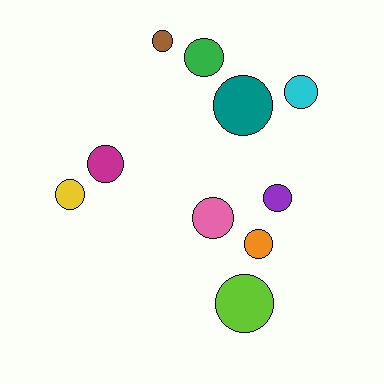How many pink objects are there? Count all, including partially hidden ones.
There is 1 pink object.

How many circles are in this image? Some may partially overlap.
There are 10 circles.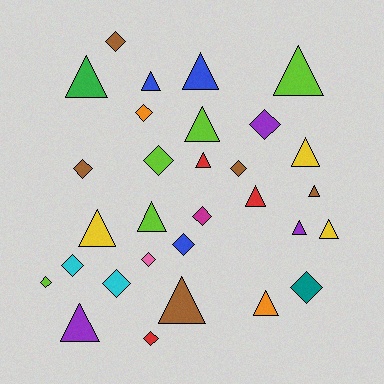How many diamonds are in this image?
There are 14 diamonds.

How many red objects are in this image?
There are 3 red objects.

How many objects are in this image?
There are 30 objects.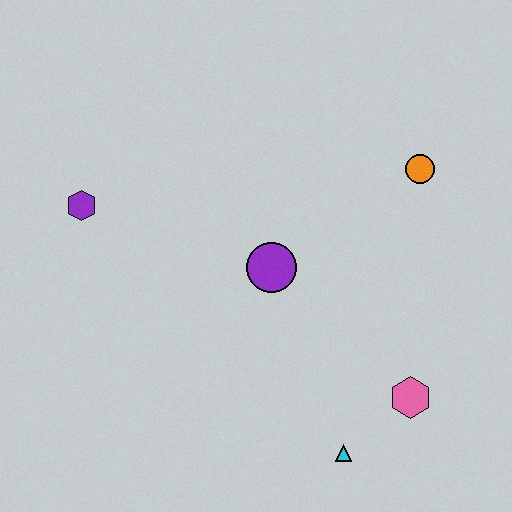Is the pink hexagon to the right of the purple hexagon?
Yes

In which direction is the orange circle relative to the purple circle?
The orange circle is to the right of the purple circle.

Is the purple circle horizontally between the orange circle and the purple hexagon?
Yes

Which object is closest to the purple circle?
The orange circle is closest to the purple circle.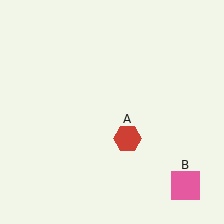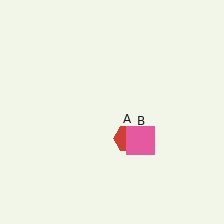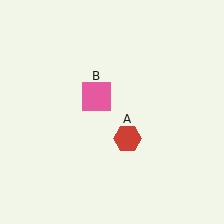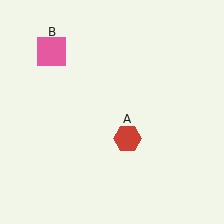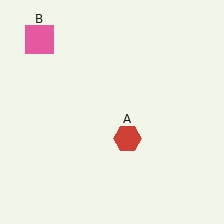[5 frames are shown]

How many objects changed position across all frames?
1 object changed position: pink square (object B).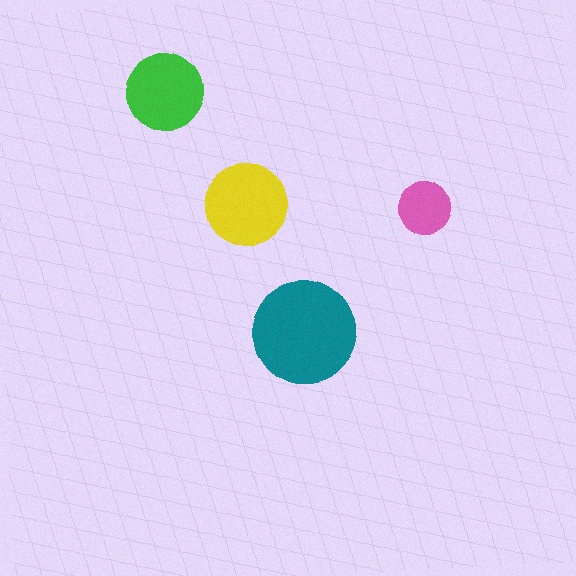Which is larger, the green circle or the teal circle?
The teal one.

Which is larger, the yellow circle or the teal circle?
The teal one.